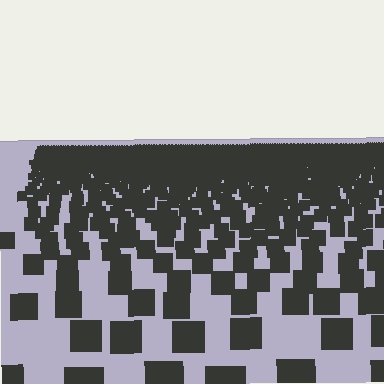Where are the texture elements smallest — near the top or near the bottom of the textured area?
Near the top.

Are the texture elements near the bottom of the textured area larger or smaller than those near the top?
Larger. Near the bottom, elements are closer to the viewer and appear at a bigger on-screen size.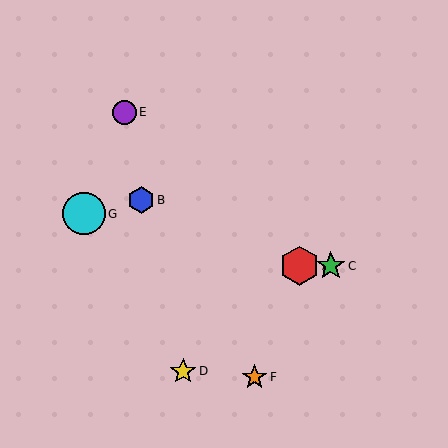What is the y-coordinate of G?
Object G is at y≈214.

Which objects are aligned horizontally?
Objects A, C are aligned horizontally.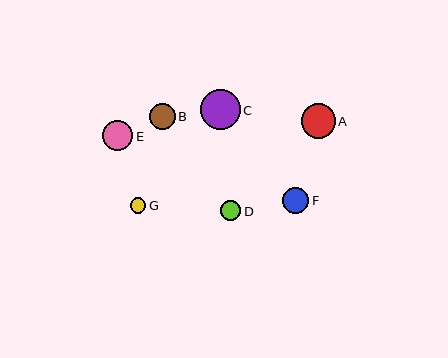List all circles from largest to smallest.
From largest to smallest: C, A, E, B, F, D, G.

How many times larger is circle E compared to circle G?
Circle E is approximately 1.9 times the size of circle G.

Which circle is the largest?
Circle C is the largest with a size of approximately 40 pixels.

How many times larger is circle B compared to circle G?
Circle B is approximately 1.7 times the size of circle G.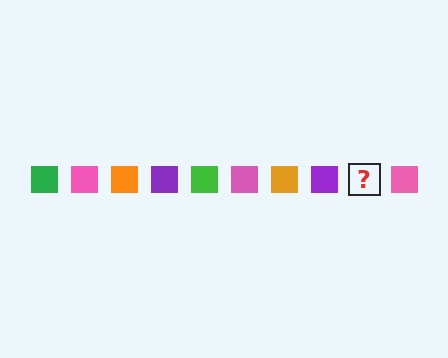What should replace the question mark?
The question mark should be replaced with a green square.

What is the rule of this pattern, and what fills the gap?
The rule is that the pattern cycles through green, pink, orange, purple squares. The gap should be filled with a green square.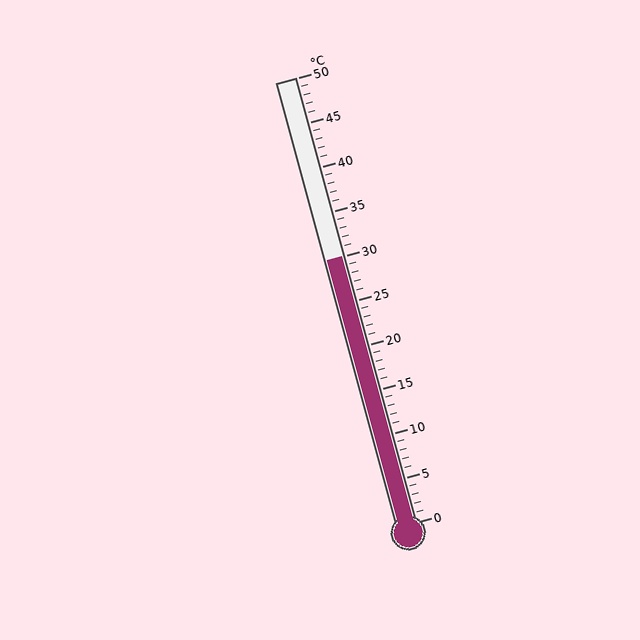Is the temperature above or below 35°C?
The temperature is below 35°C.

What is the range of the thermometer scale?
The thermometer scale ranges from 0°C to 50°C.